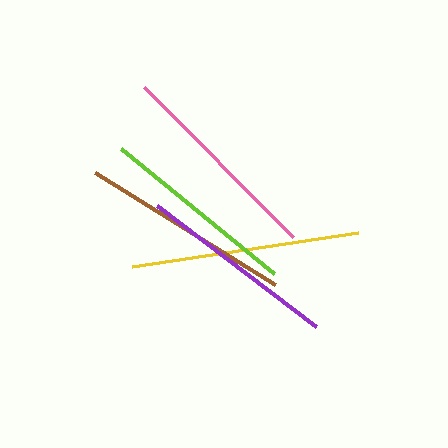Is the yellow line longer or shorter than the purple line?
The yellow line is longer than the purple line.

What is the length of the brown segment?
The brown segment is approximately 212 pixels long.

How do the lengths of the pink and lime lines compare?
The pink and lime lines are approximately the same length.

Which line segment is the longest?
The yellow line is the longest at approximately 228 pixels.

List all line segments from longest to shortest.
From longest to shortest: yellow, pink, brown, purple, lime.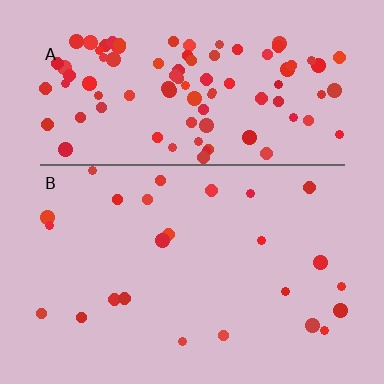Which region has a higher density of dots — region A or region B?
A (the top).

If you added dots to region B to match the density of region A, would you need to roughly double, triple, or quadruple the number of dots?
Approximately quadruple.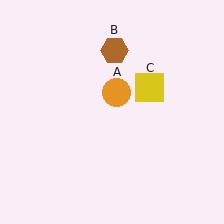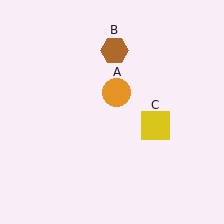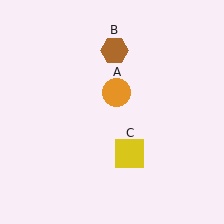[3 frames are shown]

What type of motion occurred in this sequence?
The yellow square (object C) rotated clockwise around the center of the scene.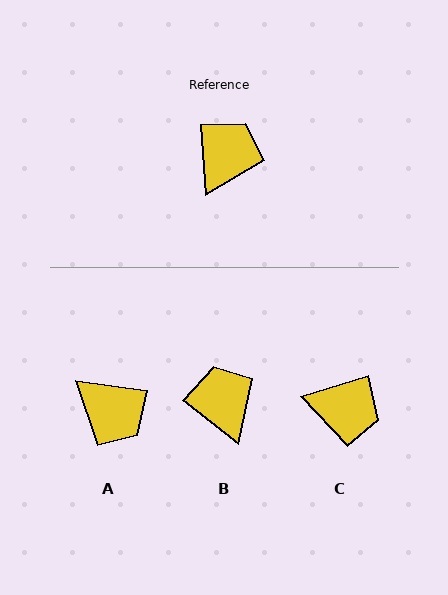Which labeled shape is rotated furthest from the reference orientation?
A, about 102 degrees away.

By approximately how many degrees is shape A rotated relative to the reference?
Approximately 102 degrees clockwise.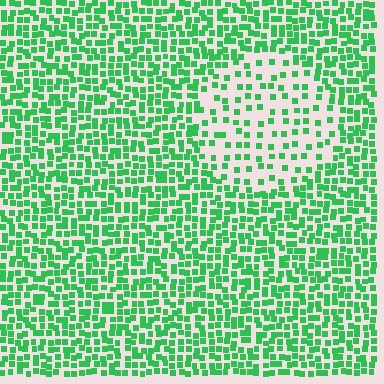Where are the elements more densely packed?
The elements are more densely packed outside the circle boundary.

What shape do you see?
I see a circle.